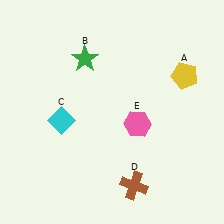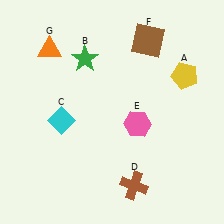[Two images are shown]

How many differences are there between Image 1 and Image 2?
There are 2 differences between the two images.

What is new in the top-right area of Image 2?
A brown square (F) was added in the top-right area of Image 2.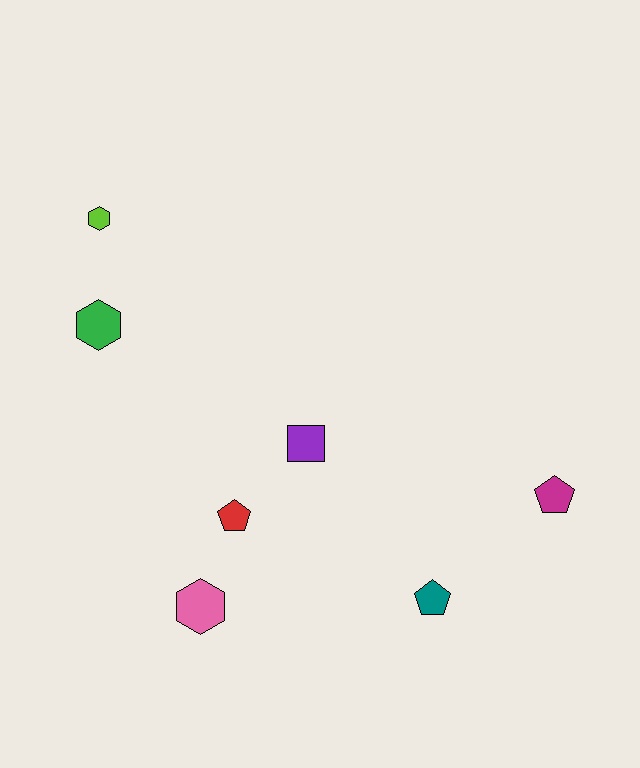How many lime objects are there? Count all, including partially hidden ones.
There is 1 lime object.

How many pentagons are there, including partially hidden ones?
There are 3 pentagons.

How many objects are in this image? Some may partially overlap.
There are 7 objects.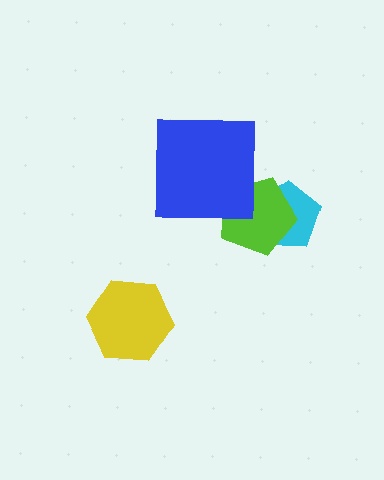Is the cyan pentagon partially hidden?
Yes, it is partially covered by another shape.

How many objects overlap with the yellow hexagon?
0 objects overlap with the yellow hexagon.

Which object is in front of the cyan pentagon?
The lime pentagon is in front of the cyan pentagon.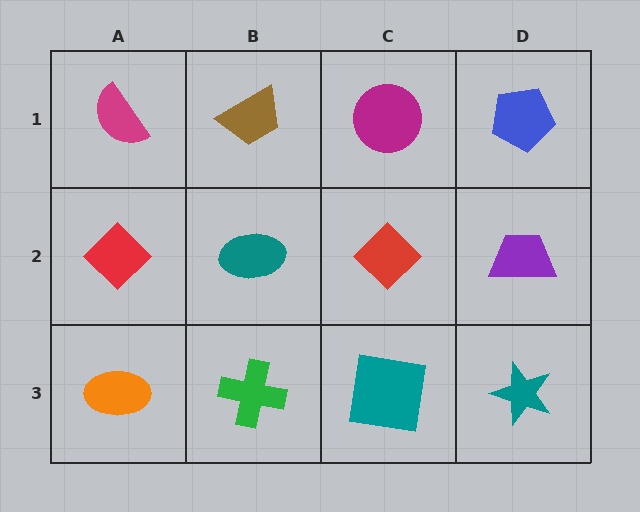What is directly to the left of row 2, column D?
A red diamond.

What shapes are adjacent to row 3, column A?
A red diamond (row 2, column A), a green cross (row 3, column B).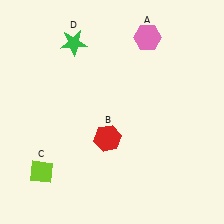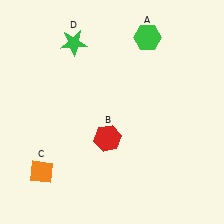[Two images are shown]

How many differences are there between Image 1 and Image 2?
There are 2 differences between the two images.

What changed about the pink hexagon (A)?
In Image 1, A is pink. In Image 2, it changed to green.